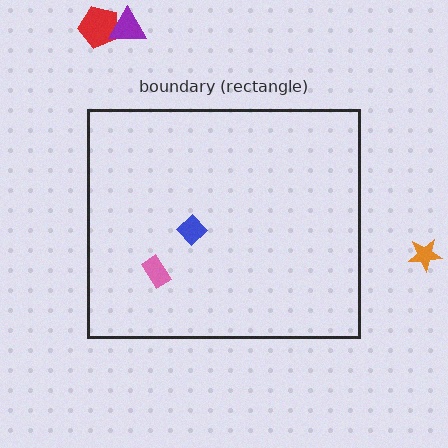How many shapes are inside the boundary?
2 inside, 3 outside.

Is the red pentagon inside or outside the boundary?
Outside.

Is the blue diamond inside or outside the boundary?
Inside.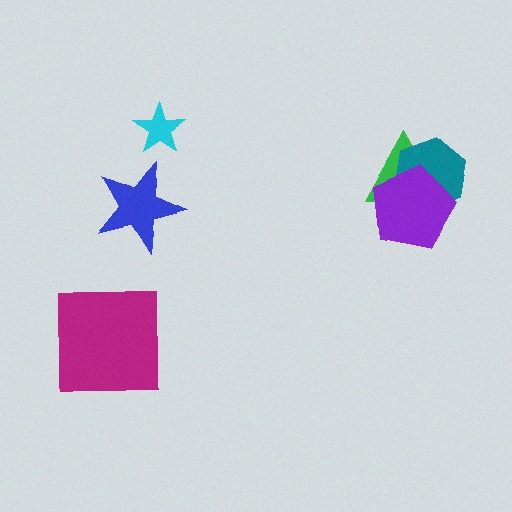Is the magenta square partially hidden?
No, no other shape covers it.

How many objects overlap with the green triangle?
2 objects overlap with the green triangle.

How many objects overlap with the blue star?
0 objects overlap with the blue star.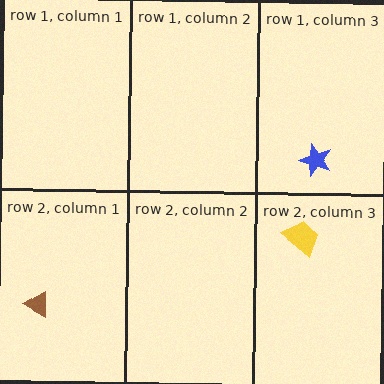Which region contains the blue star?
The row 1, column 3 region.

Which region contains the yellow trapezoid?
The row 2, column 3 region.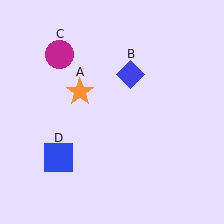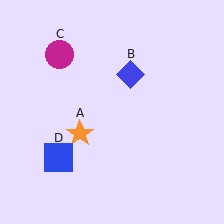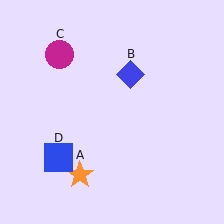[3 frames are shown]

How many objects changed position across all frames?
1 object changed position: orange star (object A).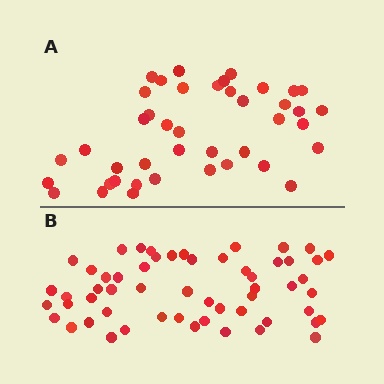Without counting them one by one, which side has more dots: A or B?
Region B (the bottom region) has more dots.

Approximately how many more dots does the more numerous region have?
Region B has approximately 15 more dots than region A.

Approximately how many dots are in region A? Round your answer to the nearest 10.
About 40 dots. (The exact count is 42, which rounds to 40.)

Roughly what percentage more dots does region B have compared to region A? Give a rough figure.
About 35% more.